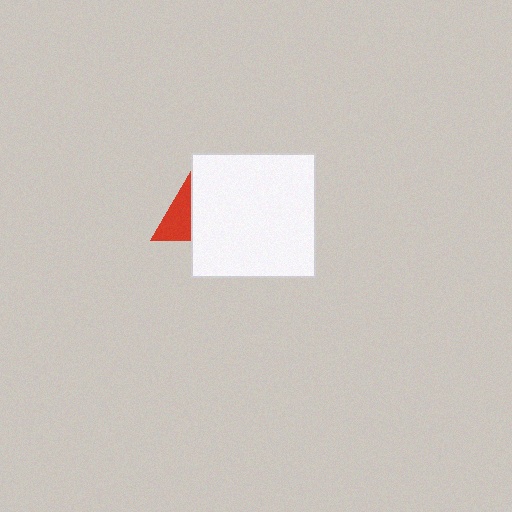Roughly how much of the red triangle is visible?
A small part of it is visible (roughly 37%).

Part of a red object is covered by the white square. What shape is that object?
It is a triangle.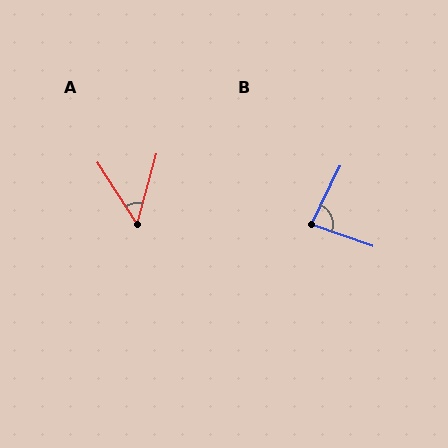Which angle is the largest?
B, at approximately 83 degrees.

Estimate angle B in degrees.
Approximately 83 degrees.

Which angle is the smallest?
A, at approximately 48 degrees.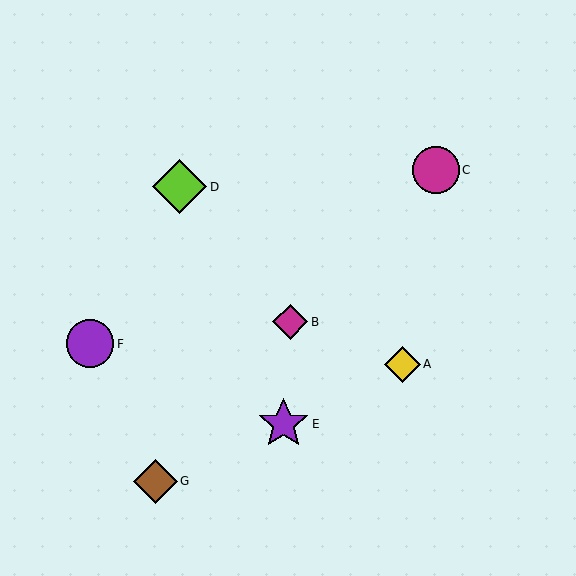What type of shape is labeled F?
Shape F is a purple circle.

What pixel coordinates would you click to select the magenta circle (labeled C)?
Click at (436, 170) to select the magenta circle C.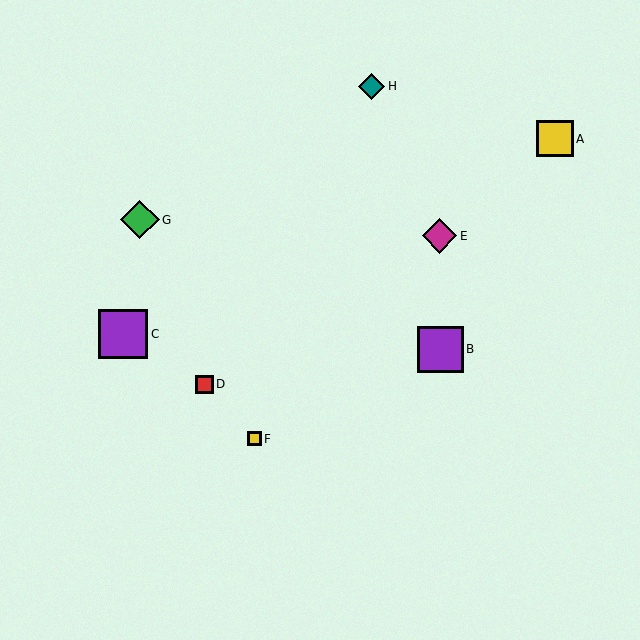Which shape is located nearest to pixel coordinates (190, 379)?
The red square (labeled D) at (204, 384) is nearest to that location.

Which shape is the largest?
The purple square (labeled C) is the largest.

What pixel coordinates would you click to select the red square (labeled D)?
Click at (204, 384) to select the red square D.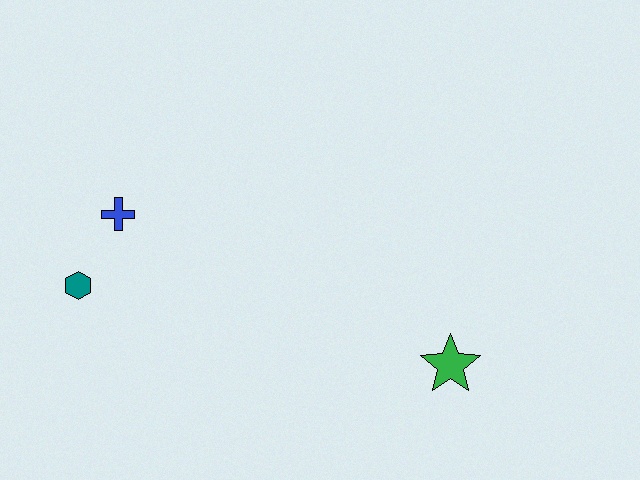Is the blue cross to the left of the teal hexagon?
No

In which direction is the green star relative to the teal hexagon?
The green star is to the right of the teal hexagon.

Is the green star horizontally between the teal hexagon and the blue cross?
No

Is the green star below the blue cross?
Yes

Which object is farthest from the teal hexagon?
The green star is farthest from the teal hexagon.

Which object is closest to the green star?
The blue cross is closest to the green star.